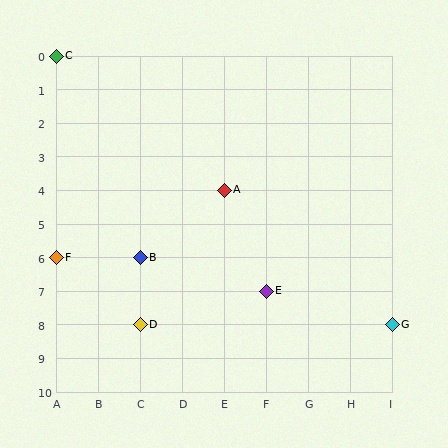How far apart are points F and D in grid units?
Points F and D are 2 columns and 2 rows apart (about 2.8 grid units diagonally).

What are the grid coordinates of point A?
Point A is at grid coordinates (E, 4).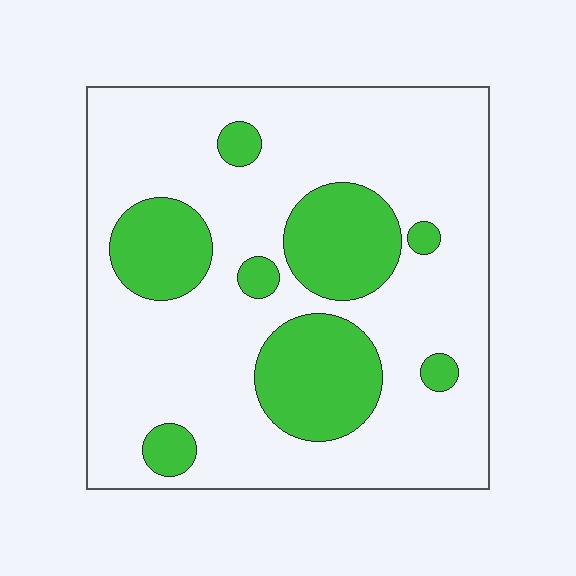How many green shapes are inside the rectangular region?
8.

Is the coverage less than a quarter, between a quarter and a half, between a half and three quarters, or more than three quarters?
Less than a quarter.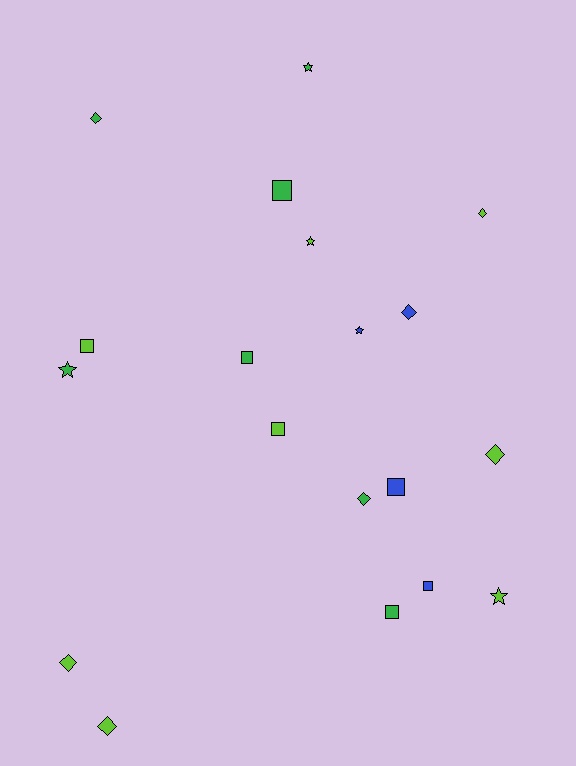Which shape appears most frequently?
Diamond, with 7 objects.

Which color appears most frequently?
Lime, with 8 objects.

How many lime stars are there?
There are 2 lime stars.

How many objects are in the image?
There are 19 objects.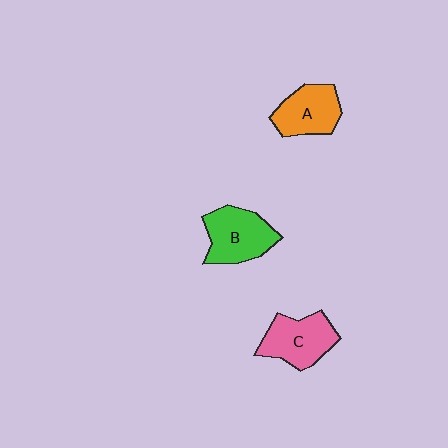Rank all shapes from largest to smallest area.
From largest to smallest: B (green), C (pink), A (orange).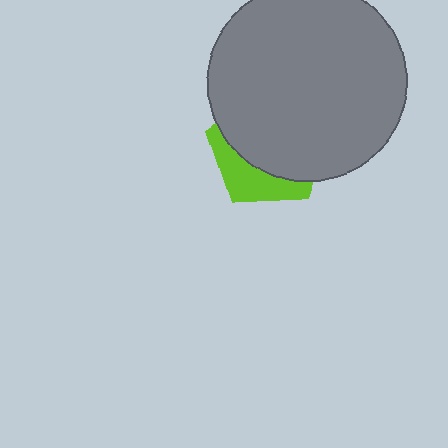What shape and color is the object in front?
The object in front is a gray circle.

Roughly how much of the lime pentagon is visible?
A small part of it is visible (roughly 32%).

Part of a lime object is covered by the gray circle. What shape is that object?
It is a pentagon.